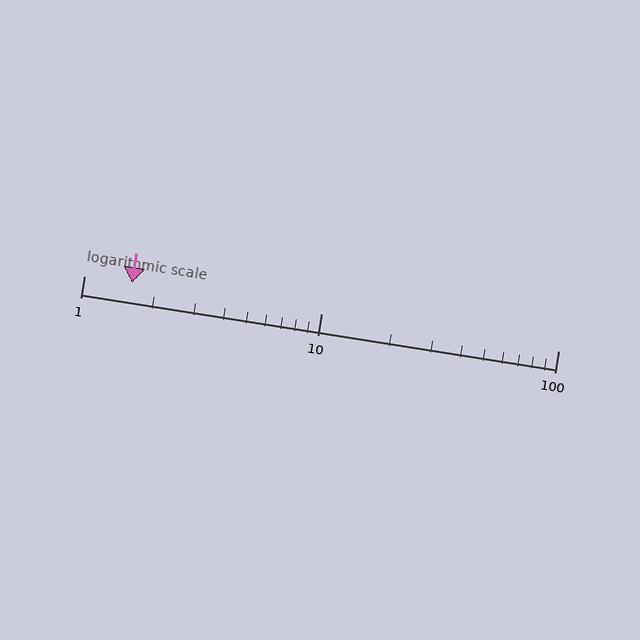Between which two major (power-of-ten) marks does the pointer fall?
The pointer is between 1 and 10.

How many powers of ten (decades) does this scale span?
The scale spans 2 decades, from 1 to 100.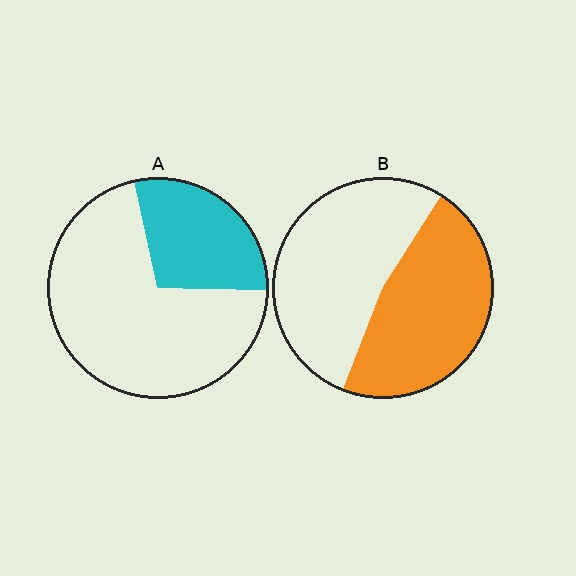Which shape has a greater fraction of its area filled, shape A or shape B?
Shape B.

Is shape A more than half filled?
No.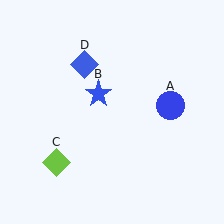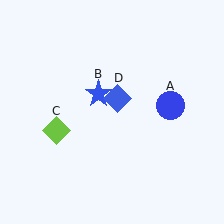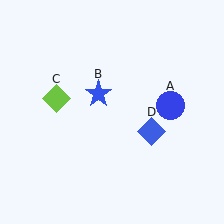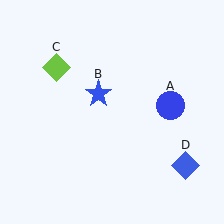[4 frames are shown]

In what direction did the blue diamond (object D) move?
The blue diamond (object D) moved down and to the right.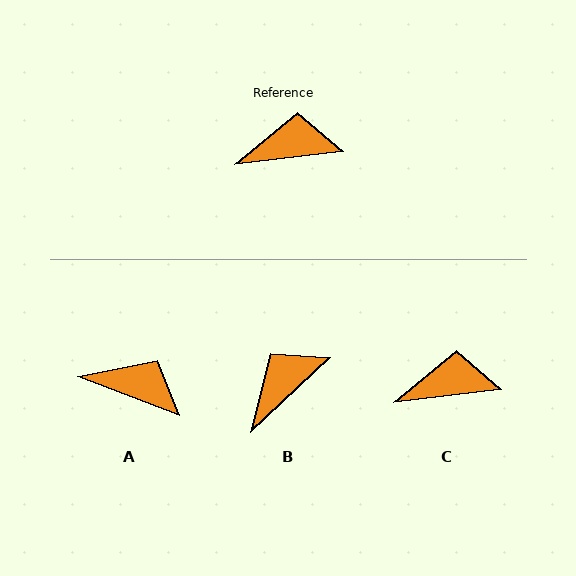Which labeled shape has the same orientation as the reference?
C.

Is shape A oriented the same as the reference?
No, it is off by about 28 degrees.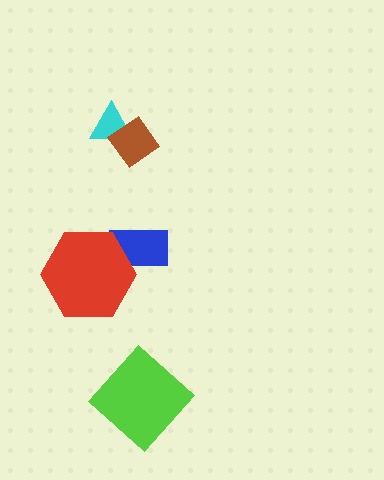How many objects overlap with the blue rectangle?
1 object overlaps with the blue rectangle.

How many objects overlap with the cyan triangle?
1 object overlaps with the cyan triangle.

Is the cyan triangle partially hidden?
Yes, it is partially covered by another shape.